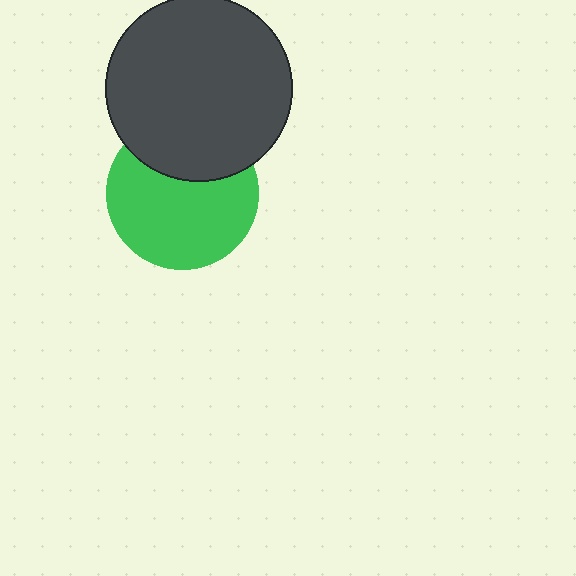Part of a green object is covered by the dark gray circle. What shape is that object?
It is a circle.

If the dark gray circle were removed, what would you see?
You would see the complete green circle.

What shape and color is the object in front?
The object in front is a dark gray circle.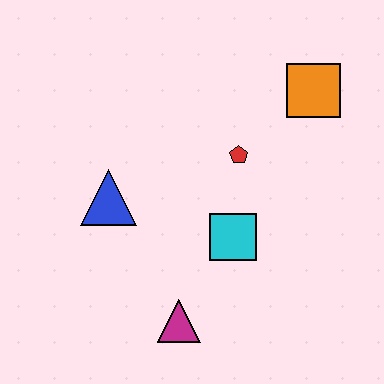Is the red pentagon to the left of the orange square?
Yes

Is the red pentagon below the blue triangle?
No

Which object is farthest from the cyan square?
The orange square is farthest from the cyan square.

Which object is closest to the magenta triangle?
The cyan square is closest to the magenta triangle.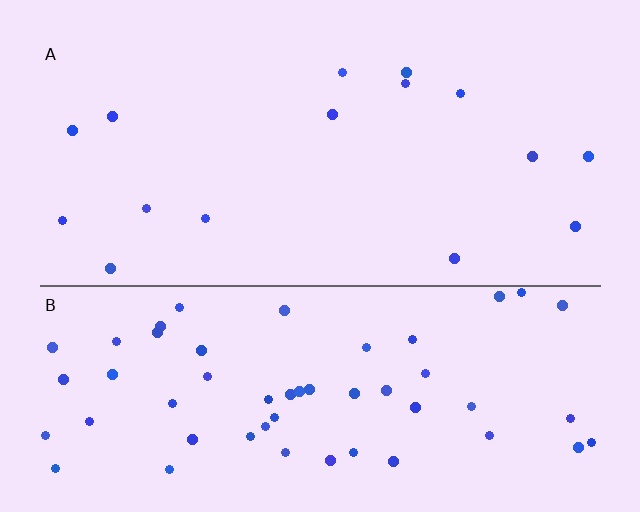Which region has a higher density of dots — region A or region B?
B (the bottom).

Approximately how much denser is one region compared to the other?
Approximately 3.6× — region B over region A.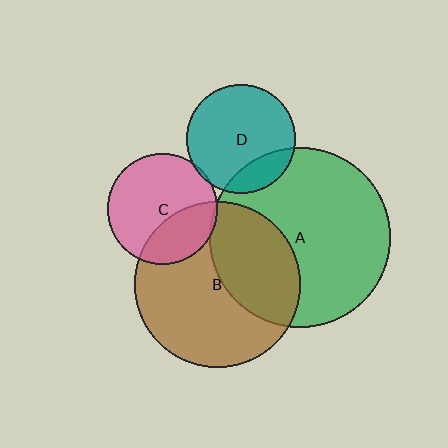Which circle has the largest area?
Circle A (green).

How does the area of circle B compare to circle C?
Approximately 2.2 times.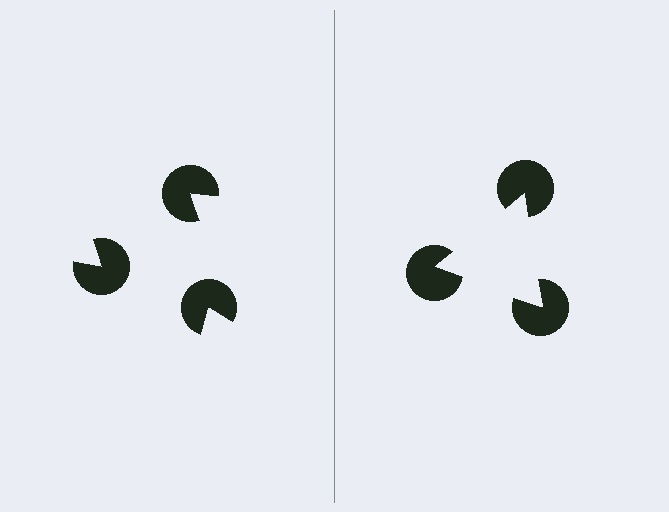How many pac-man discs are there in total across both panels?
6 — 3 on each side.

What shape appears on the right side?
An illusory triangle.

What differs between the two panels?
The pac-man discs are positioned identically on both sides; only the wedge orientations differ. On the right they align to a triangle; on the left they are misaligned.